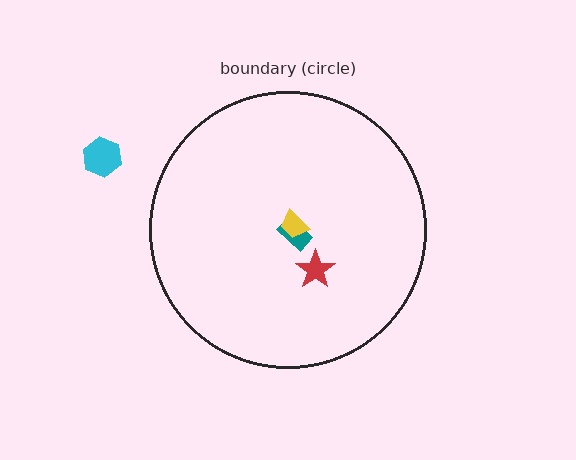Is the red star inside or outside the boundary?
Inside.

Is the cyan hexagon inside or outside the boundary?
Outside.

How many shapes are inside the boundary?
3 inside, 1 outside.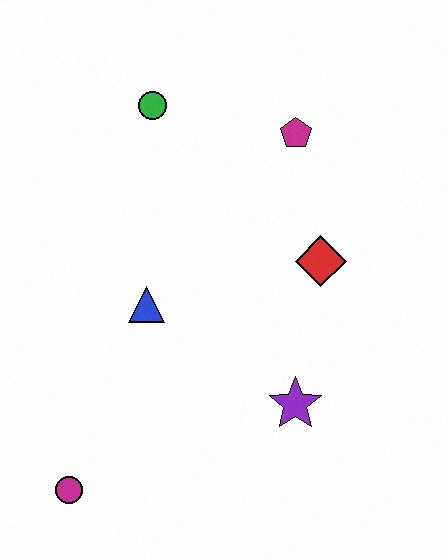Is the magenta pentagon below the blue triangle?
No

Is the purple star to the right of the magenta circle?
Yes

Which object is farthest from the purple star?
The green circle is farthest from the purple star.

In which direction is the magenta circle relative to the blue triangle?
The magenta circle is below the blue triangle.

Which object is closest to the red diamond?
The magenta pentagon is closest to the red diamond.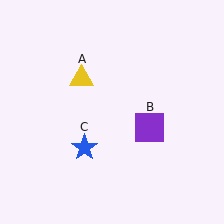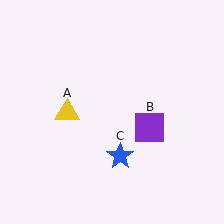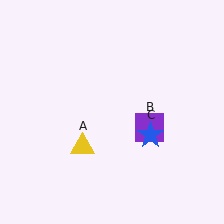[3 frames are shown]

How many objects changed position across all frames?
2 objects changed position: yellow triangle (object A), blue star (object C).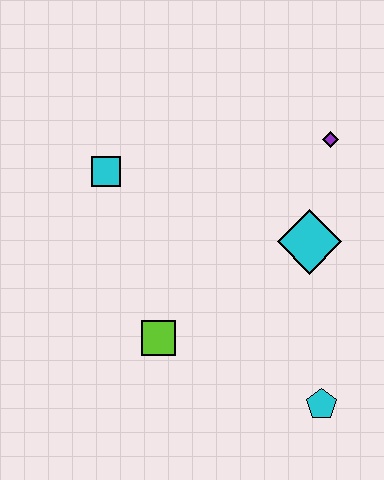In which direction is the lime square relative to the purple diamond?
The lime square is below the purple diamond.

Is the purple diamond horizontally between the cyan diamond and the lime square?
No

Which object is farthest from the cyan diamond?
The cyan square is farthest from the cyan diamond.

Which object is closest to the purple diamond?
The cyan diamond is closest to the purple diamond.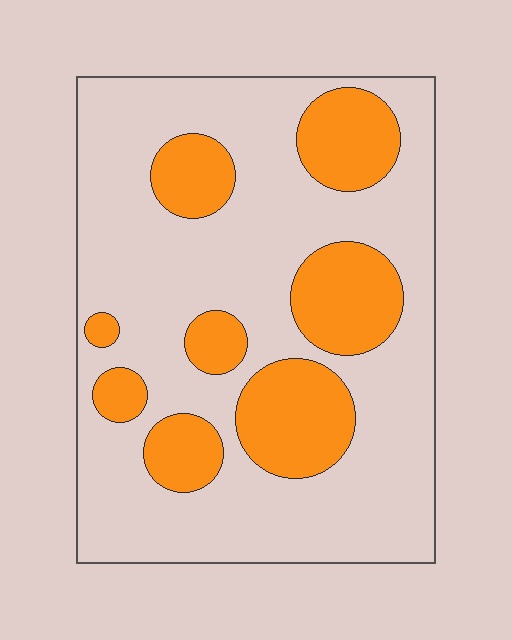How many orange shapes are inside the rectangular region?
8.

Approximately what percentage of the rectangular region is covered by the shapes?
Approximately 25%.